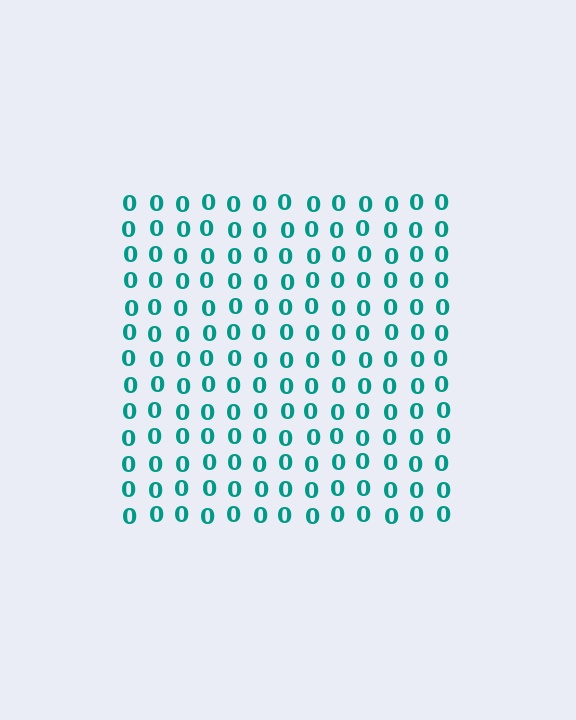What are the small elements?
The small elements are digit 0's.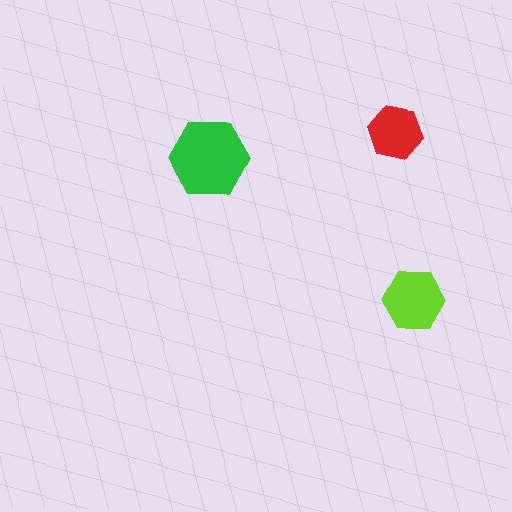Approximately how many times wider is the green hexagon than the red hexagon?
About 1.5 times wider.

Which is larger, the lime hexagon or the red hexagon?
The lime one.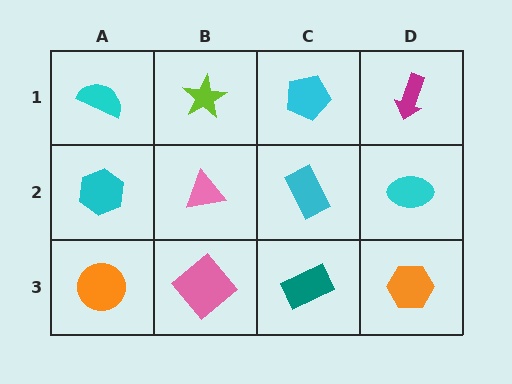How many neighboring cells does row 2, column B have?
4.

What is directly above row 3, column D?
A cyan ellipse.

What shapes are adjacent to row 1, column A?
A cyan hexagon (row 2, column A), a lime star (row 1, column B).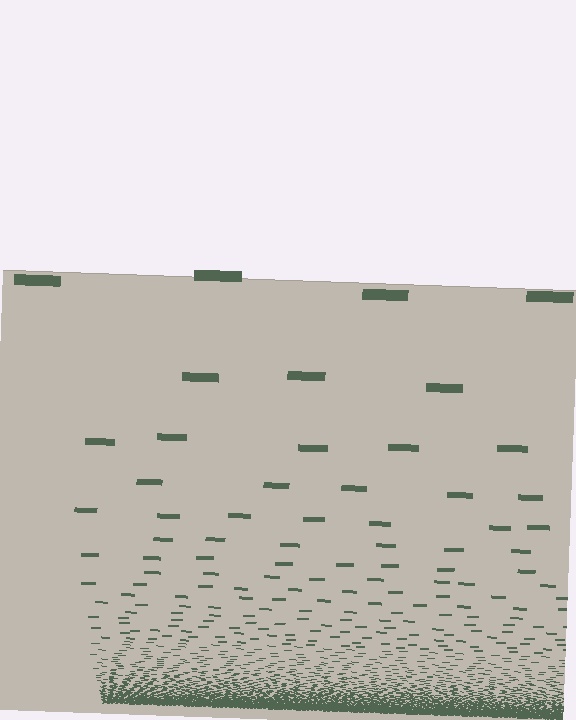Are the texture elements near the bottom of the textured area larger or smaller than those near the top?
Smaller. The gradient is inverted — elements near the bottom are smaller and denser.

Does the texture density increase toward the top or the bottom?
Density increases toward the bottom.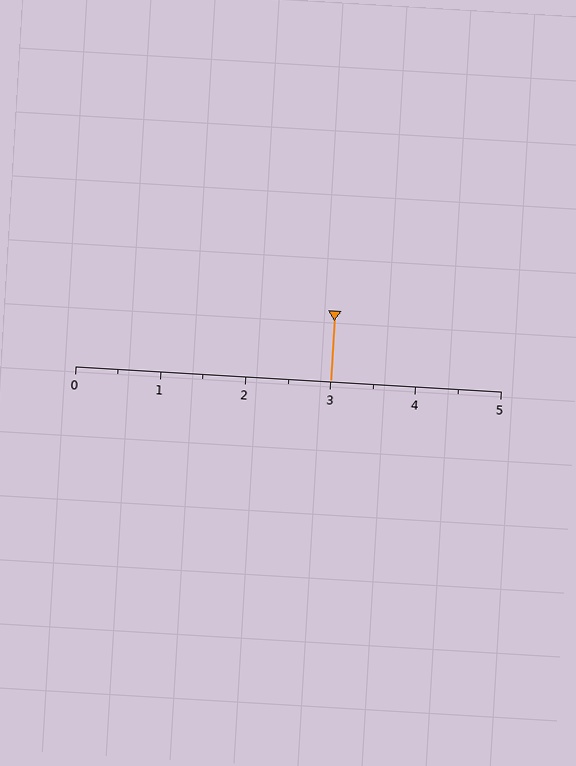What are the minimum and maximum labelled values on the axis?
The axis runs from 0 to 5.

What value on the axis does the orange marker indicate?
The marker indicates approximately 3.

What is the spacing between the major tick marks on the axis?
The major ticks are spaced 1 apart.